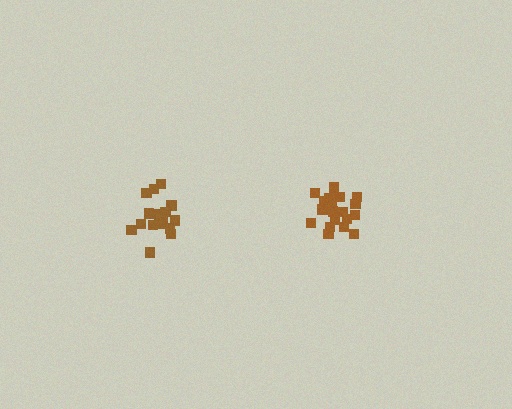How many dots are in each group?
Group 1: 19 dots, Group 2: 16 dots (35 total).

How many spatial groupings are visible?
There are 2 spatial groupings.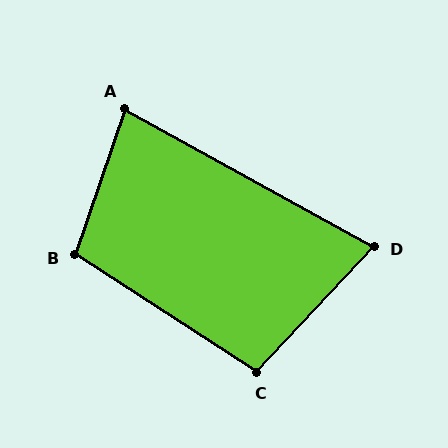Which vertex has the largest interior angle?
B, at approximately 104 degrees.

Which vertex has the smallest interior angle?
D, at approximately 76 degrees.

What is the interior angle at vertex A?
Approximately 80 degrees (acute).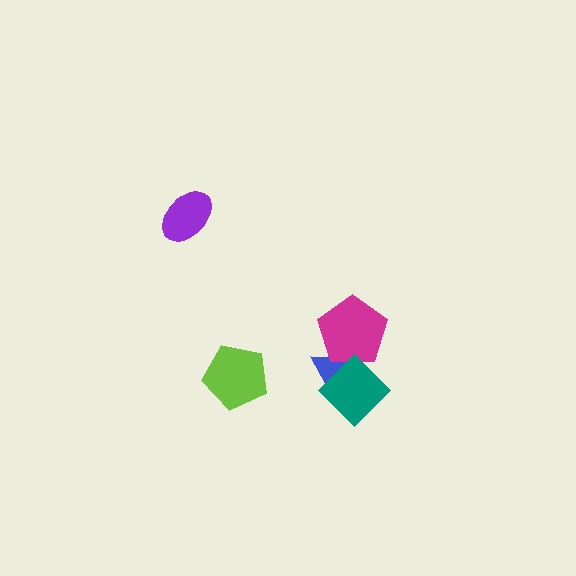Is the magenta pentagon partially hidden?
Yes, it is partially covered by another shape.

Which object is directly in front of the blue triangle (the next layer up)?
The magenta pentagon is directly in front of the blue triangle.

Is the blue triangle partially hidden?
Yes, it is partially covered by another shape.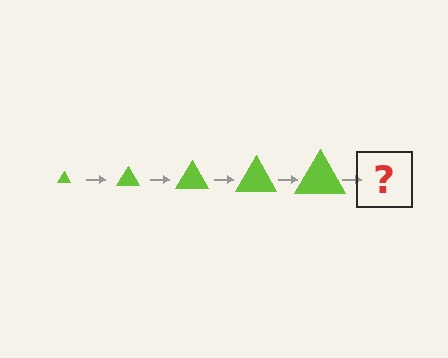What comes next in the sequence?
The next element should be a lime triangle, larger than the previous one.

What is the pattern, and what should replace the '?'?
The pattern is that the triangle gets progressively larger each step. The '?' should be a lime triangle, larger than the previous one.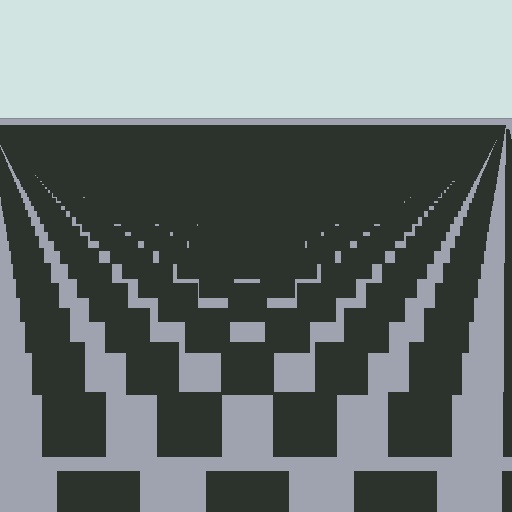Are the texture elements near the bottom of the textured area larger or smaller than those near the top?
Larger. Near the bottom, elements are closer to the viewer and appear at a bigger on-screen size.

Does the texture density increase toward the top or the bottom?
Density increases toward the top.